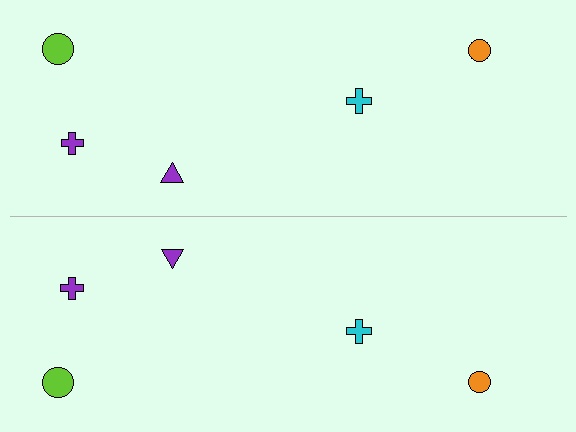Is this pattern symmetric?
Yes, this pattern has bilateral (reflection) symmetry.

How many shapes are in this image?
There are 10 shapes in this image.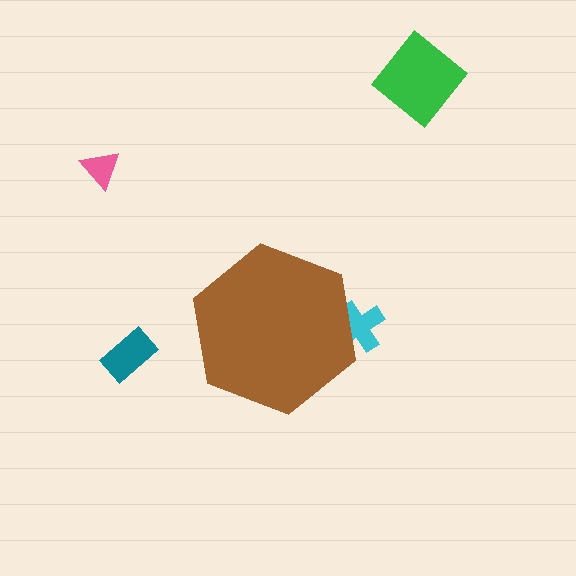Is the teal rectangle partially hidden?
No, the teal rectangle is fully visible.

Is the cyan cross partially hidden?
Yes, the cyan cross is partially hidden behind the brown hexagon.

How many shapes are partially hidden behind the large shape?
1 shape is partially hidden.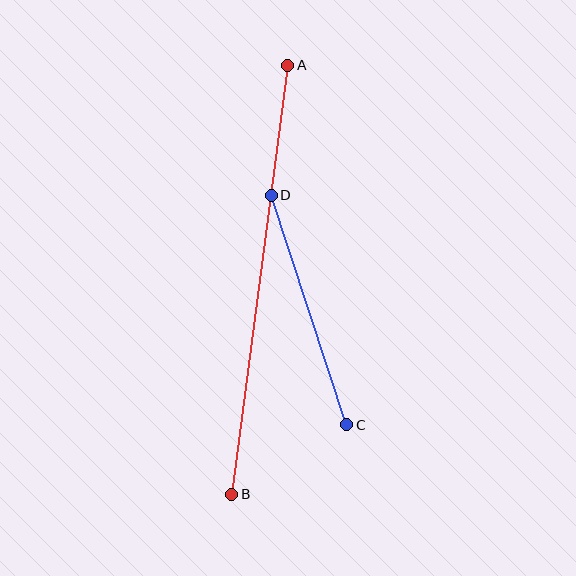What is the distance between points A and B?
The distance is approximately 432 pixels.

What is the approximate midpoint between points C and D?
The midpoint is at approximately (309, 310) pixels.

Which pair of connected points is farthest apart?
Points A and B are farthest apart.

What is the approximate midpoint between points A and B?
The midpoint is at approximately (260, 280) pixels.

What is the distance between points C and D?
The distance is approximately 242 pixels.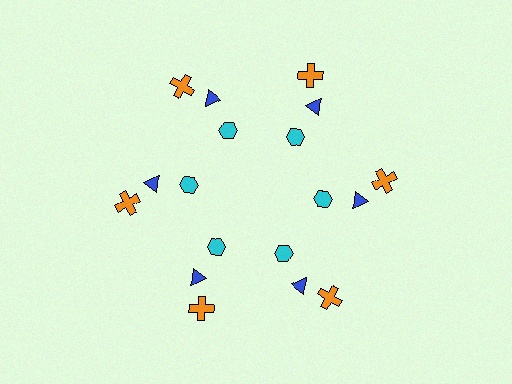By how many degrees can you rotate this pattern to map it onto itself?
The pattern maps onto itself every 60 degrees of rotation.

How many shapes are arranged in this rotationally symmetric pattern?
There are 18 shapes, arranged in 6 groups of 3.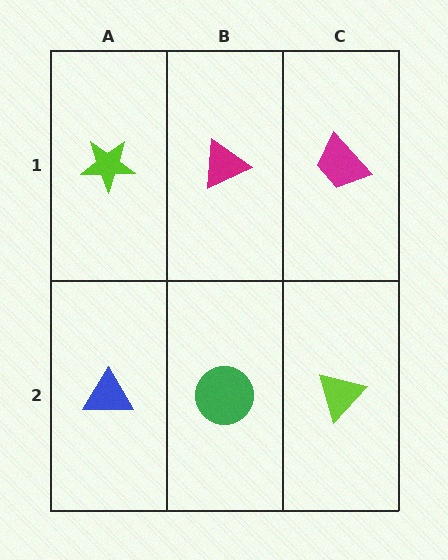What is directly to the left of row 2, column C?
A green circle.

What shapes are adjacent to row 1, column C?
A lime triangle (row 2, column C), a magenta triangle (row 1, column B).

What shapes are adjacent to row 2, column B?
A magenta triangle (row 1, column B), a blue triangle (row 2, column A), a lime triangle (row 2, column C).